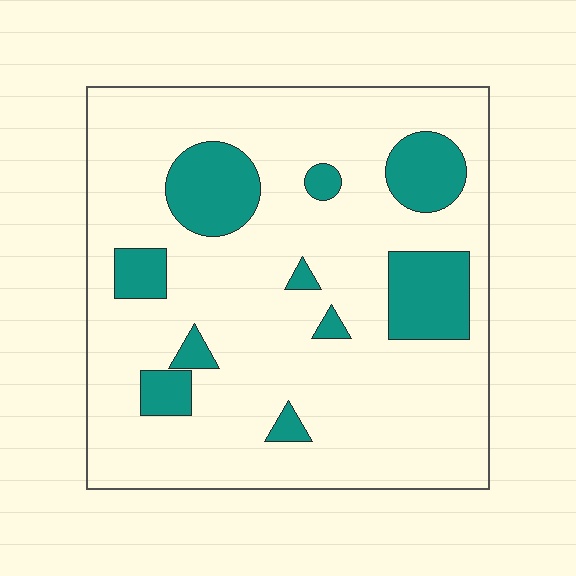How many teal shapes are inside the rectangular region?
10.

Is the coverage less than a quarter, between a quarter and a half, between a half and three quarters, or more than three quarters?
Less than a quarter.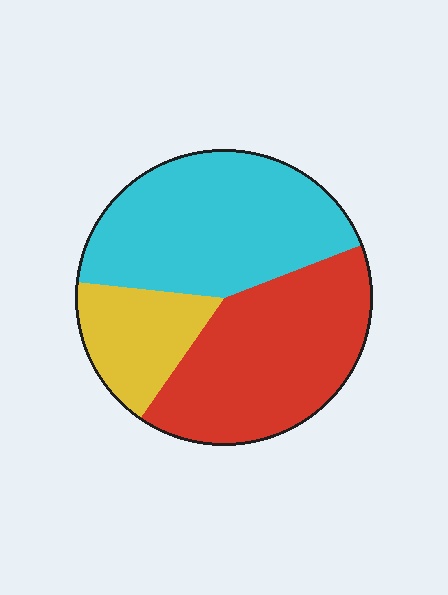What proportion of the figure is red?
Red covers roughly 40% of the figure.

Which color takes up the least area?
Yellow, at roughly 15%.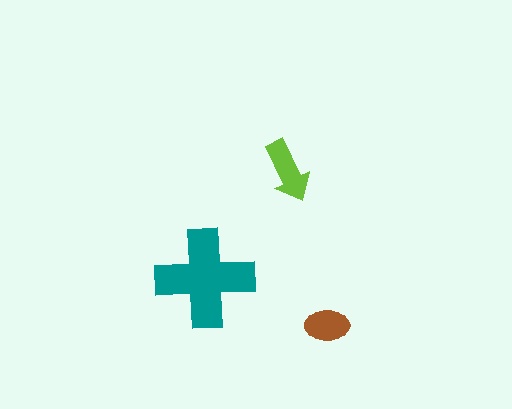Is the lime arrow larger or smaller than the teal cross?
Smaller.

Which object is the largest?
The teal cross.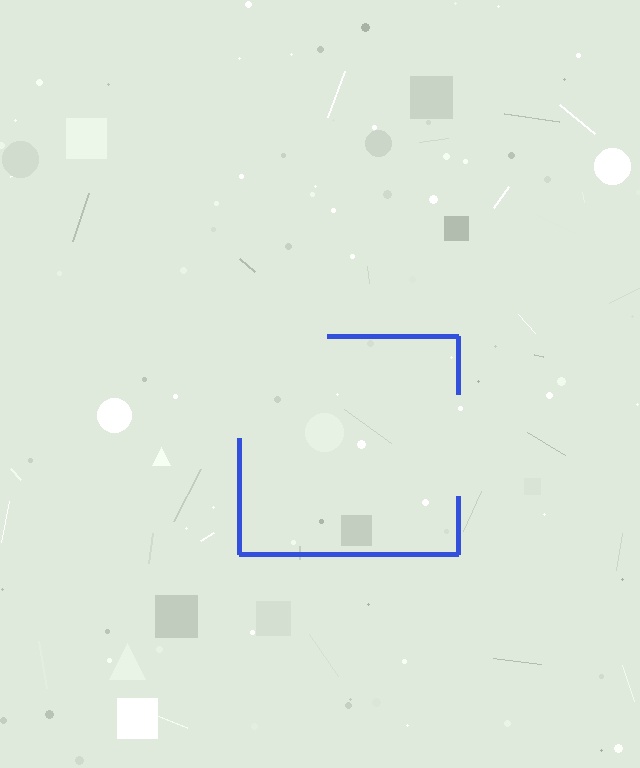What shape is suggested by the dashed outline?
The dashed outline suggests a square.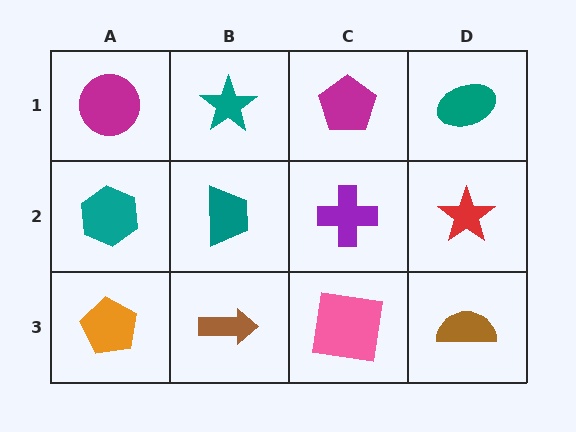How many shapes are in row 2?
4 shapes.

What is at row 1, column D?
A teal ellipse.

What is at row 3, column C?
A pink square.